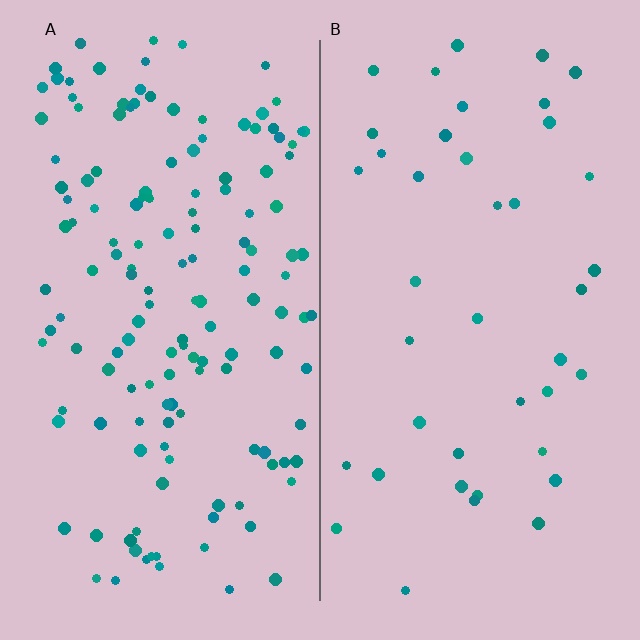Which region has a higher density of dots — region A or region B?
A (the left).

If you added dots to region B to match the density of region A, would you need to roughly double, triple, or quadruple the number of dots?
Approximately quadruple.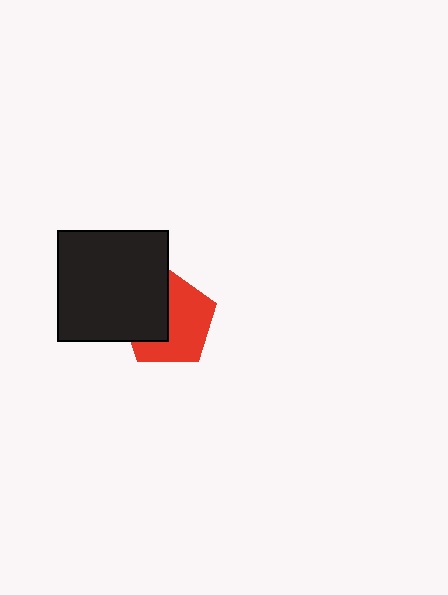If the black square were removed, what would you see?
You would see the complete red pentagon.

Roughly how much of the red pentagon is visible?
About half of it is visible (roughly 58%).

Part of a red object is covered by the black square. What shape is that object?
It is a pentagon.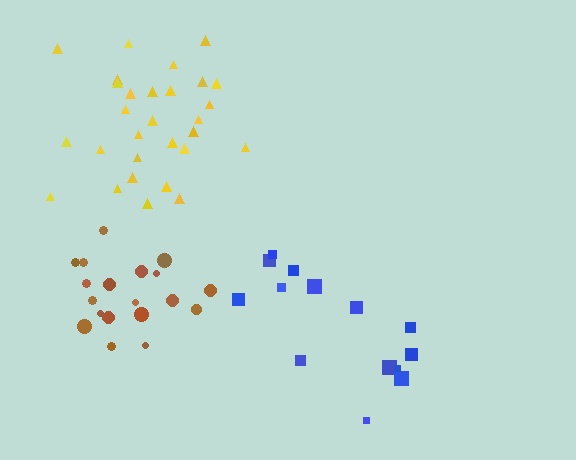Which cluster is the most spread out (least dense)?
Blue.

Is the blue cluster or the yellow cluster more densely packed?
Yellow.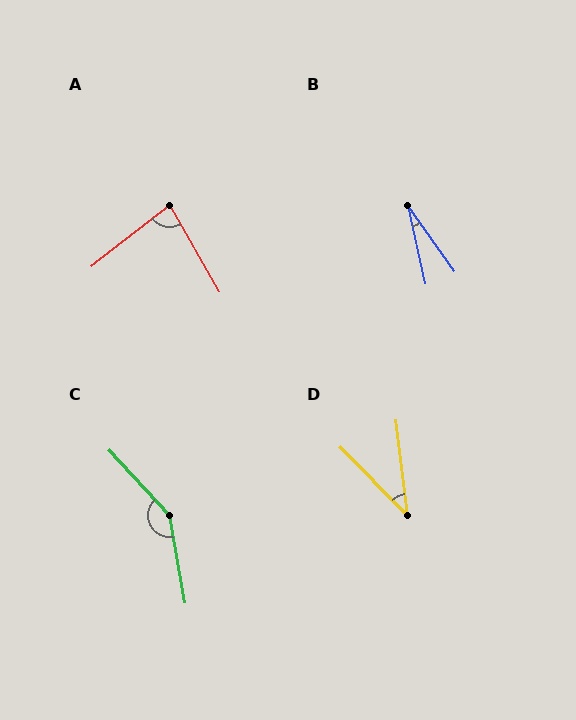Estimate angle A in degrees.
Approximately 82 degrees.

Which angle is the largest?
C, at approximately 147 degrees.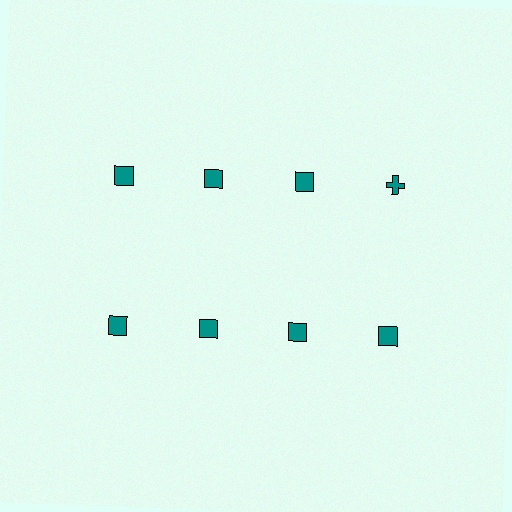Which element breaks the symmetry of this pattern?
The teal cross in the top row, second from right column breaks the symmetry. All other shapes are teal squares.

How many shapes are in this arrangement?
There are 8 shapes arranged in a grid pattern.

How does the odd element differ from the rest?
It has a different shape: cross instead of square.